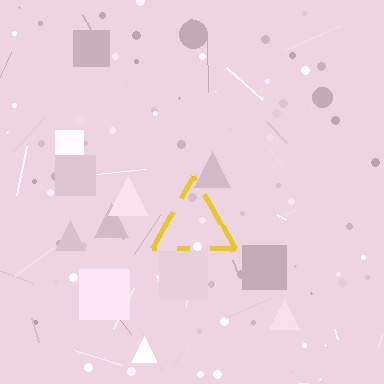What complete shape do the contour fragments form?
The contour fragments form a triangle.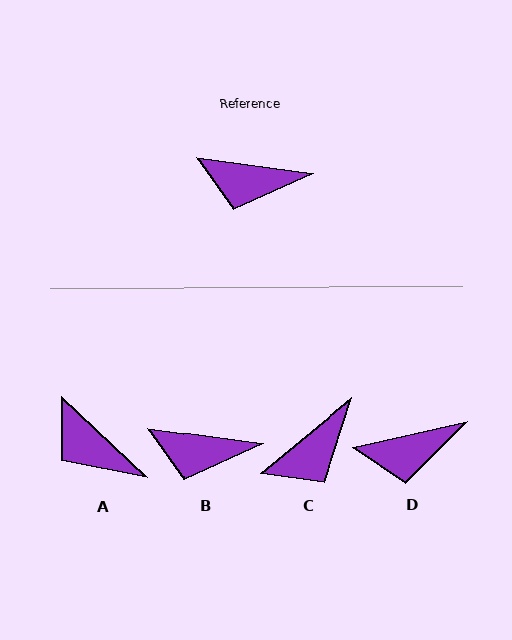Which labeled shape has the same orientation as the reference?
B.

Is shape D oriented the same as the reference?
No, it is off by about 21 degrees.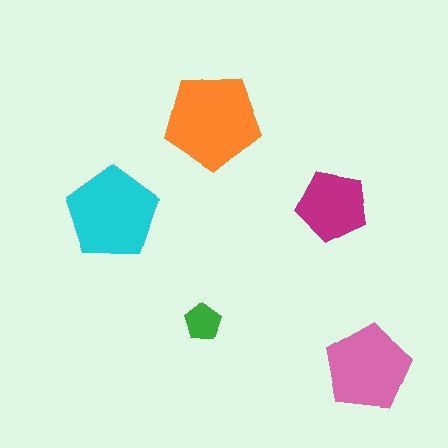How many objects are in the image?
There are 5 objects in the image.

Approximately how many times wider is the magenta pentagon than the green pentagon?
About 2 times wider.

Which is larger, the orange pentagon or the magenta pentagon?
The orange one.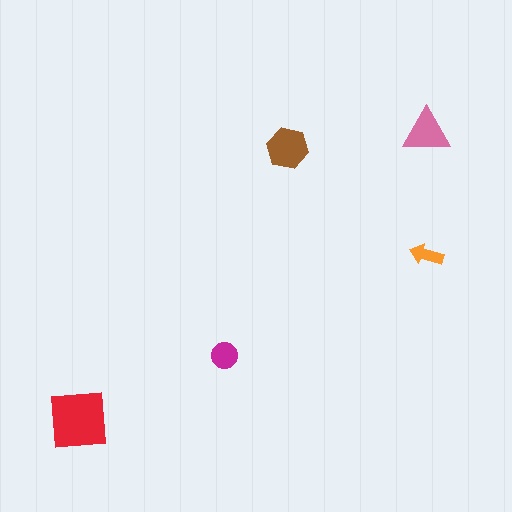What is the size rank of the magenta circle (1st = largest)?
4th.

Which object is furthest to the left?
The red square is leftmost.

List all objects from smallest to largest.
The orange arrow, the magenta circle, the pink triangle, the brown hexagon, the red square.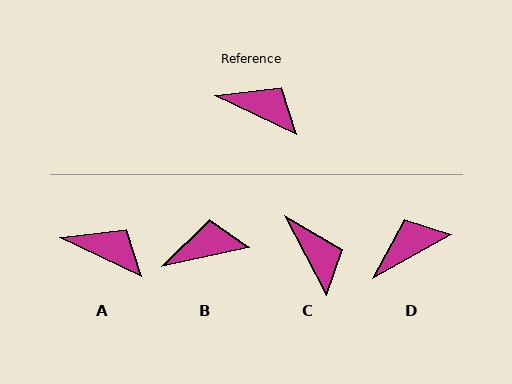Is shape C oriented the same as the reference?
No, it is off by about 37 degrees.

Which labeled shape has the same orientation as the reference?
A.